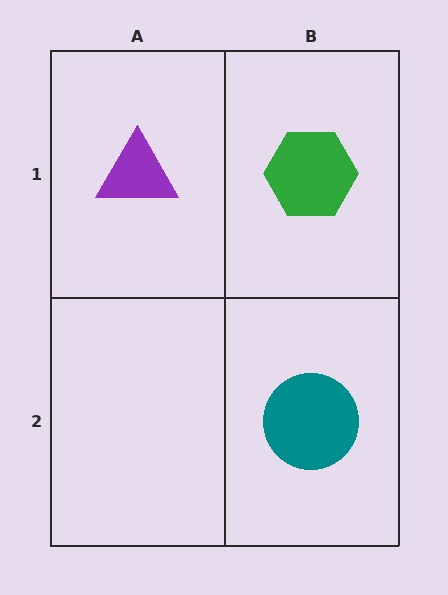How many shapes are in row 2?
1 shape.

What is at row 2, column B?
A teal circle.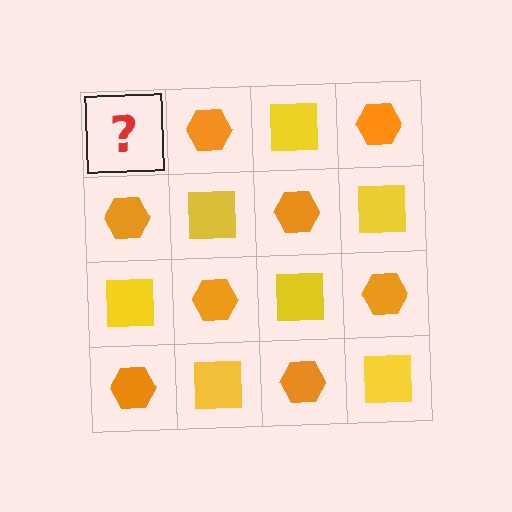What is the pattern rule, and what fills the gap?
The rule is that it alternates yellow square and orange hexagon in a checkerboard pattern. The gap should be filled with a yellow square.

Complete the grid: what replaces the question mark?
The question mark should be replaced with a yellow square.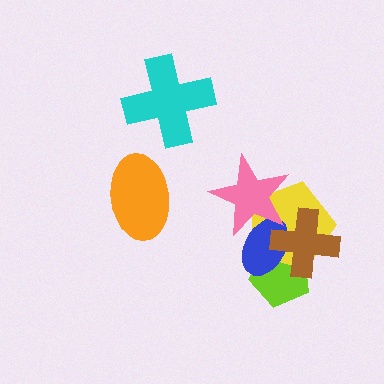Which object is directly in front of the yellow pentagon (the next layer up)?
The blue ellipse is directly in front of the yellow pentagon.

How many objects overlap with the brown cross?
3 objects overlap with the brown cross.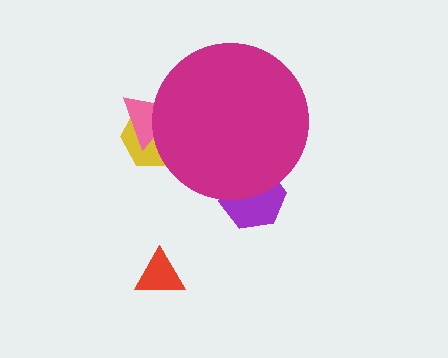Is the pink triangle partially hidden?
Yes, the pink triangle is partially hidden behind the magenta circle.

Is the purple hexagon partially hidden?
Yes, the purple hexagon is partially hidden behind the magenta circle.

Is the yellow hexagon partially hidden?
Yes, the yellow hexagon is partially hidden behind the magenta circle.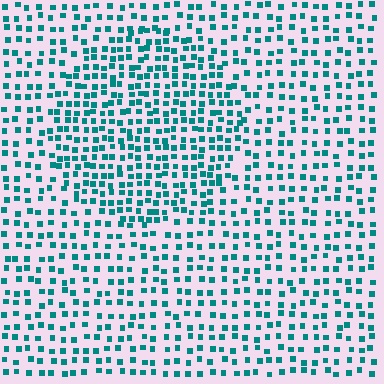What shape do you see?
I see a circle.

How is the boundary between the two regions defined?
The boundary is defined by a change in element density (approximately 1.6x ratio). All elements are the same color, size, and shape.